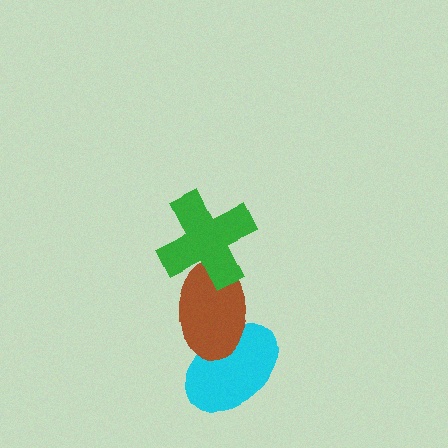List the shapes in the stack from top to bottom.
From top to bottom: the green cross, the brown ellipse, the cyan ellipse.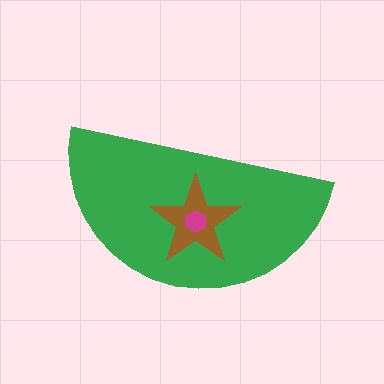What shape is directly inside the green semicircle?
The brown star.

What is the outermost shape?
The green semicircle.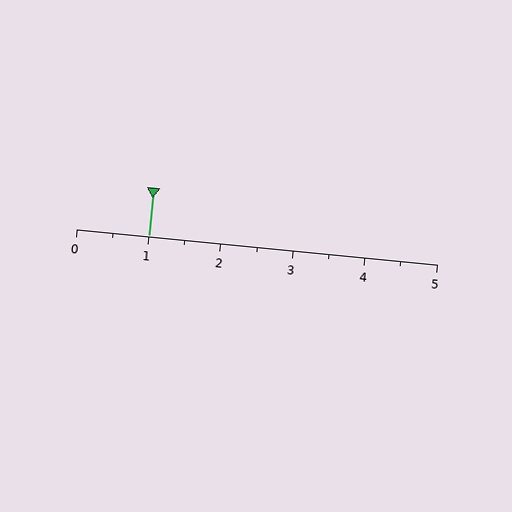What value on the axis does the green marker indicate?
The marker indicates approximately 1.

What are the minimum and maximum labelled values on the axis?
The axis runs from 0 to 5.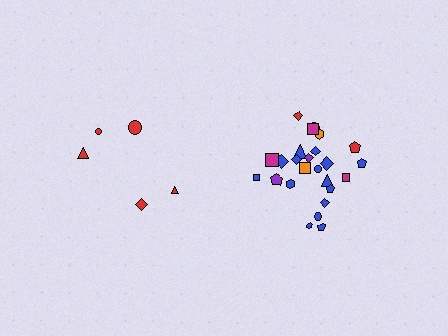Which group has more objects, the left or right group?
The right group.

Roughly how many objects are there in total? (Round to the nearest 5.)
Roughly 30 objects in total.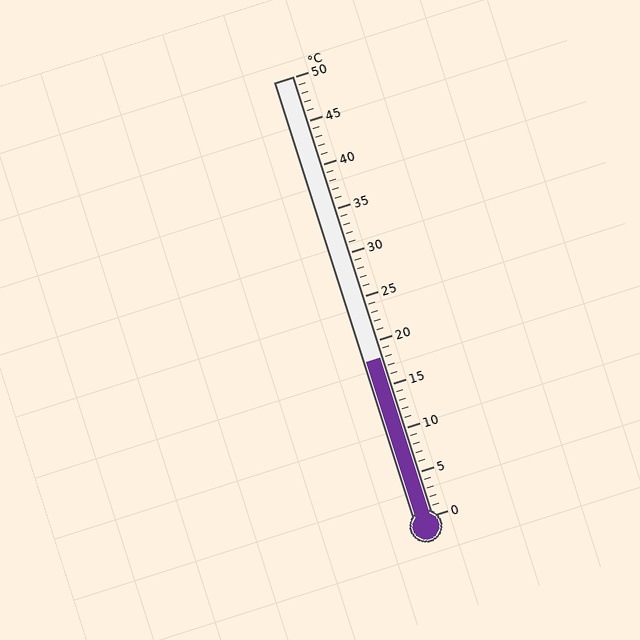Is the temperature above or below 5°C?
The temperature is above 5°C.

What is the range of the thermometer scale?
The thermometer scale ranges from 0°C to 50°C.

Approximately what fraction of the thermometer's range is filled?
The thermometer is filled to approximately 35% of its range.